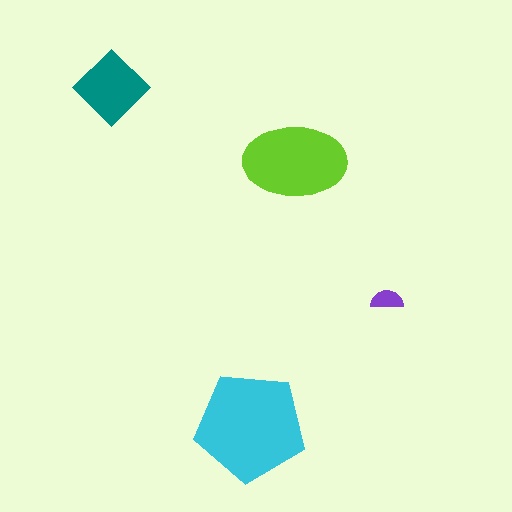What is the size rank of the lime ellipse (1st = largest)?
2nd.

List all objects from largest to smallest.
The cyan pentagon, the lime ellipse, the teal diamond, the purple semicircle.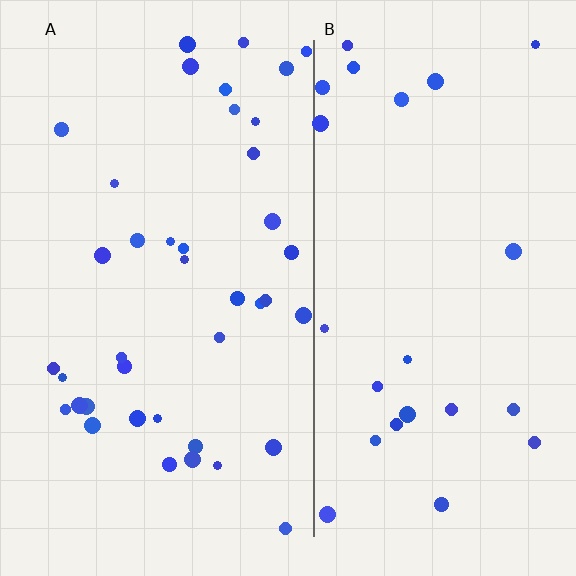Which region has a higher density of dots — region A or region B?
A (the left).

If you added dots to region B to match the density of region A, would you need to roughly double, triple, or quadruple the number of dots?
Approximately double.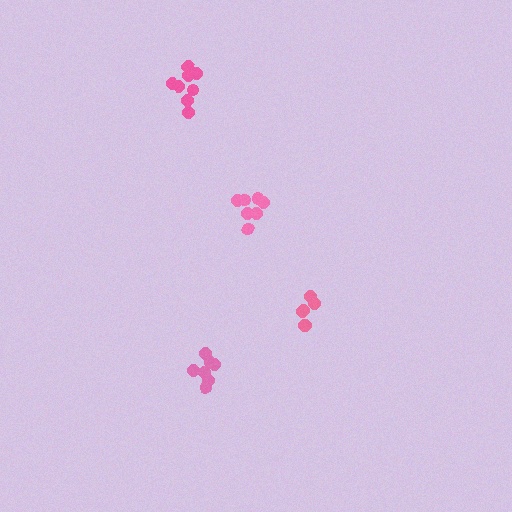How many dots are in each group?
Group 1: 7 dots, Group 2: 6 dots, Group 3: 7 dots, Group 4: 8 dots (28 total).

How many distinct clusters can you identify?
There are 4 distinct clusters.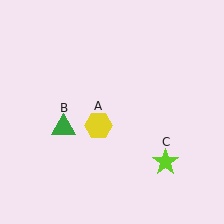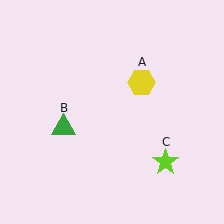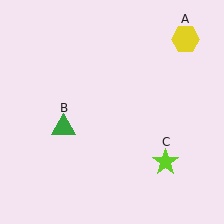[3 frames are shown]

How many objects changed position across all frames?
1 object changed position: yellow hexagon (object A).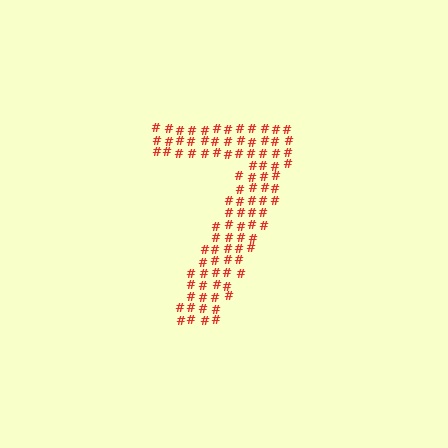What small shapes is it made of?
It is made of small hash symbols.